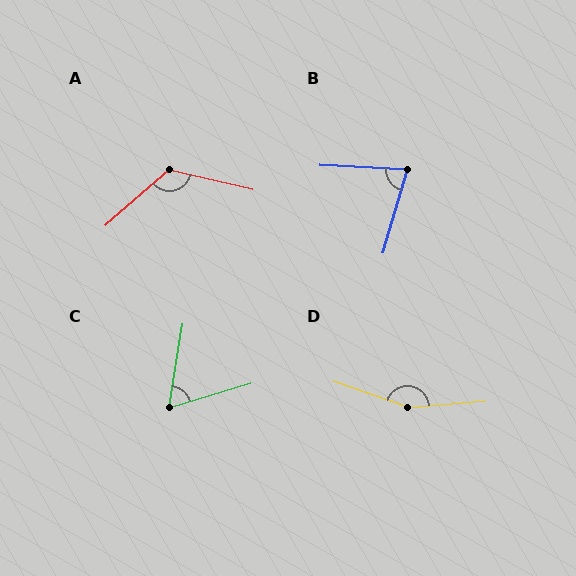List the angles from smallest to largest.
C (64°), B (76°), A (125°), D (156°).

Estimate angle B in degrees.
Approximately 76 degrees.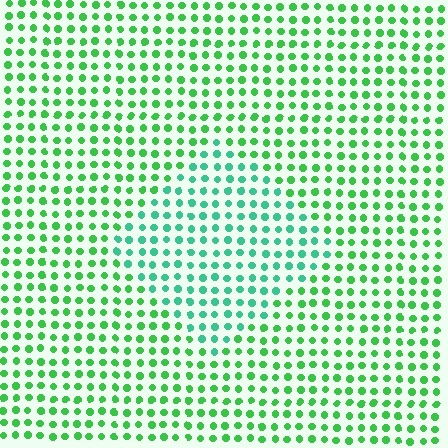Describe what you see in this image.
The image is filled with small green elements in a uniform arrangement. A diamond-shaped region is visible where the elements are tinted to a slightly different hue, forming a subtle color boundary.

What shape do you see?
I see a diamond.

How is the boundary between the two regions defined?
The boundary is defined purely by a slight shift in hue (about 32 degrees). Spacing, size, and orientation are identical on both sides.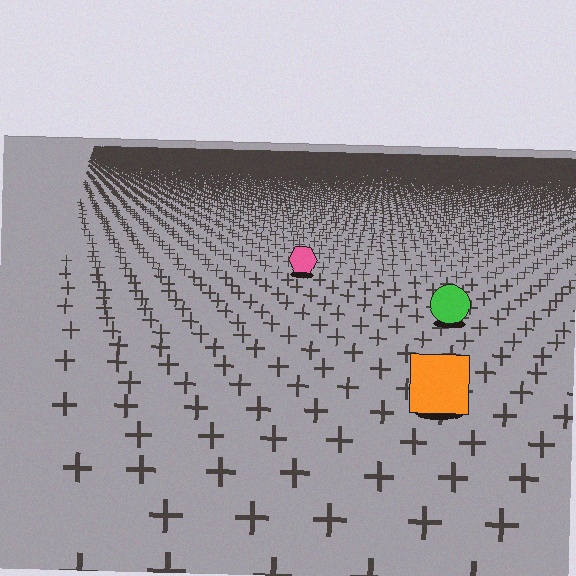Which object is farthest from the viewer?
The pink hexagon is farthest from the viewer. It appears smaller and the ground texture around it is denser.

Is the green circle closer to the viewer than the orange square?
No. The orange square is closer — you can tell from the texture gradient: the ground texture is coarser near it.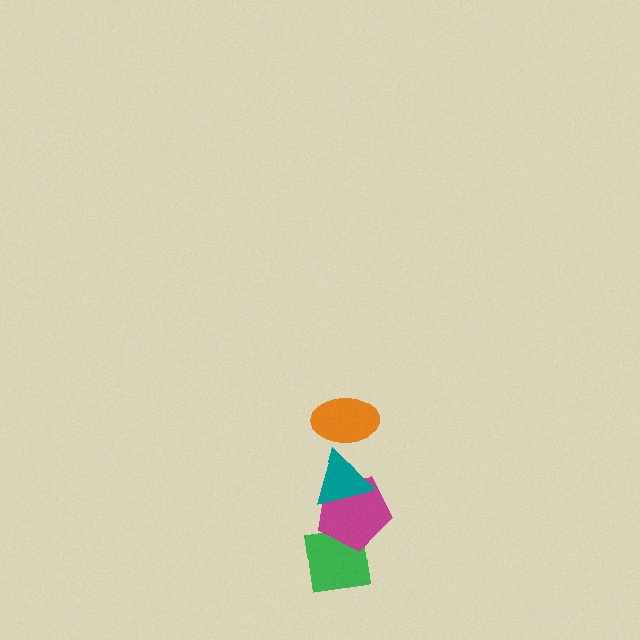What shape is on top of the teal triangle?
The orange ellipse is on top of the teal triangle.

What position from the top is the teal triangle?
The teal triangle is 2nd from the top.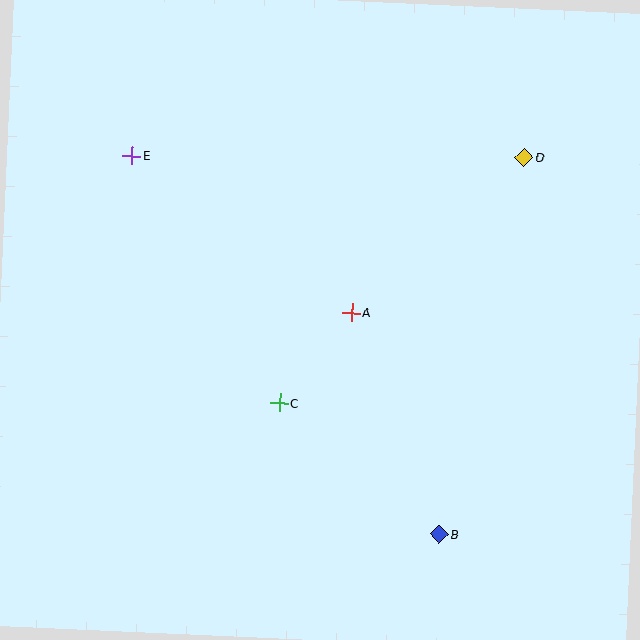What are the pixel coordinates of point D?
Point D is at (524, 157).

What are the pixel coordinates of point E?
Point E is at (132, 156).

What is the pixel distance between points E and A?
The distance between E and A is 270 pixels.